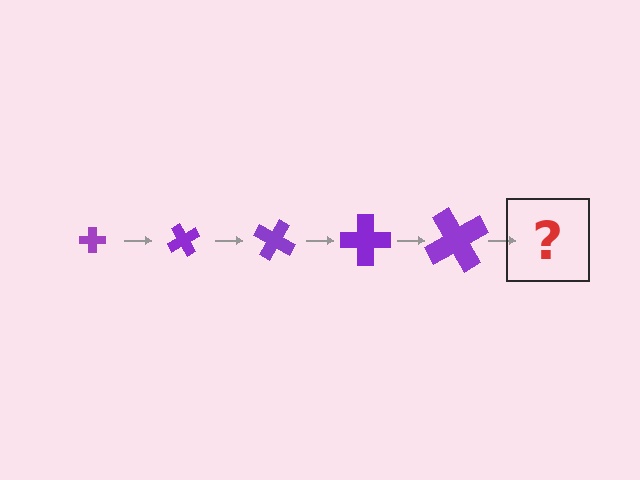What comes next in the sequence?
The next element should be a cross, larger than the previous one and rotated 300 degrees from the start.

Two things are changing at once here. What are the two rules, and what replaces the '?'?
The two rules are that the cross grows larger each step and it rotates 60 degrees each step. The '?' should be a cross, larger than the previous one and rotated 300 degrees from the start.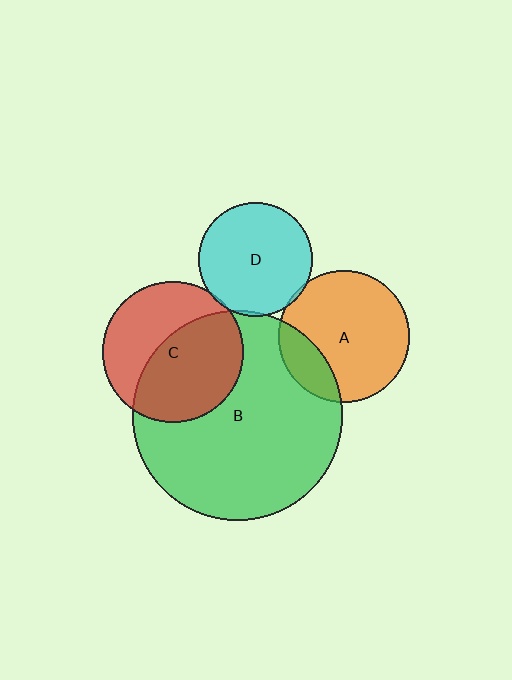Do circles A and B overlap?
Yes.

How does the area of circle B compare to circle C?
Approximately 2.2 times.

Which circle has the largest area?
Circle B (green).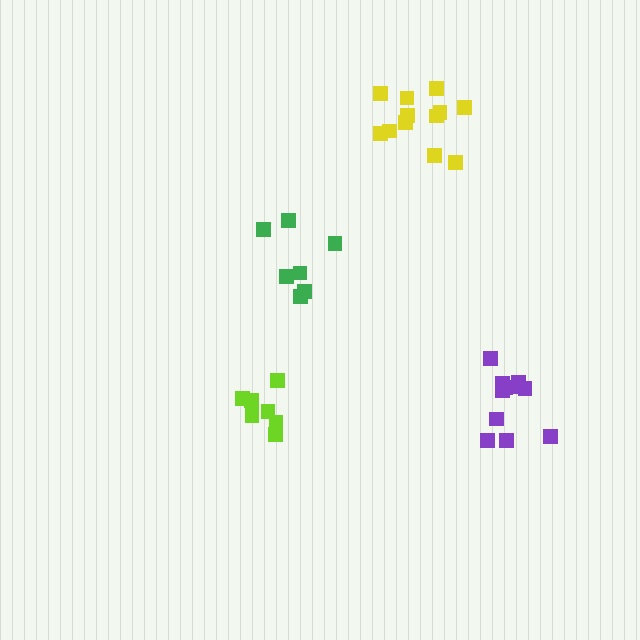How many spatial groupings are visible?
There are 4 spatial groupings.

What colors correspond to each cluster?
The clusters are colored: purple, yellow, lime, green.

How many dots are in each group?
Group 1: 11 dots, Group 2: 12 dots, Group 3: 7 dots, Group 4: 7 dots (37 total).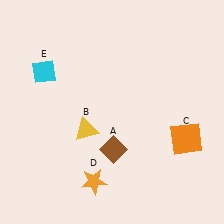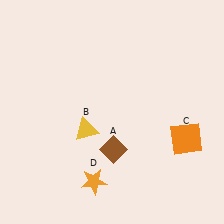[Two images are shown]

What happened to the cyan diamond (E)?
The cyan diamond (E) was removed in Image 2. It was in the top-left area of Image 1.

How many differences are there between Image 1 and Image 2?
There is 1 difference between the two images.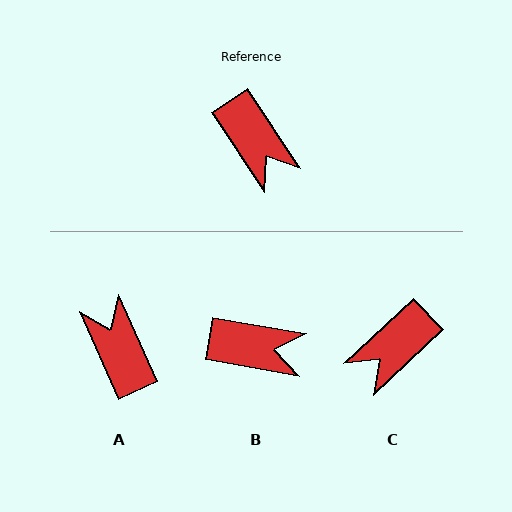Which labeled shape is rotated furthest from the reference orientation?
A, about 170 degrees away.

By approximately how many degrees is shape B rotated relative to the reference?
Approximately 46 degrees counter-clockwise.